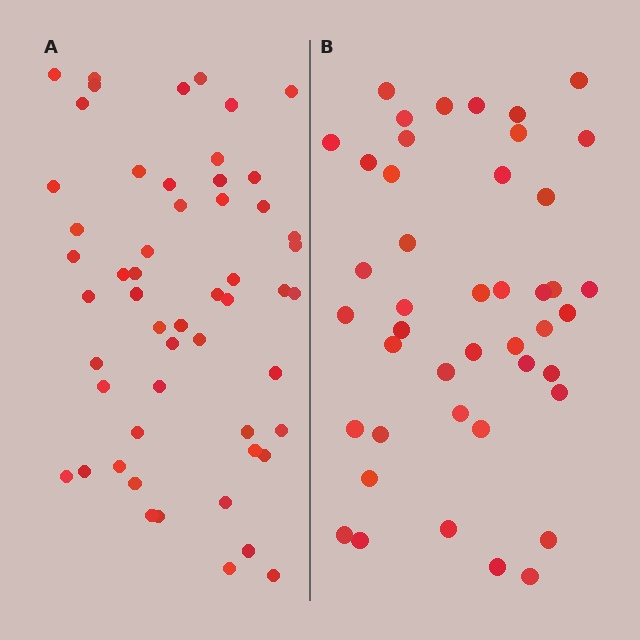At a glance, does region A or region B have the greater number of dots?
Region A (the left region) has more dots.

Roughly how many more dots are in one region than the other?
Region A has roughly 10 or so more dots than region B.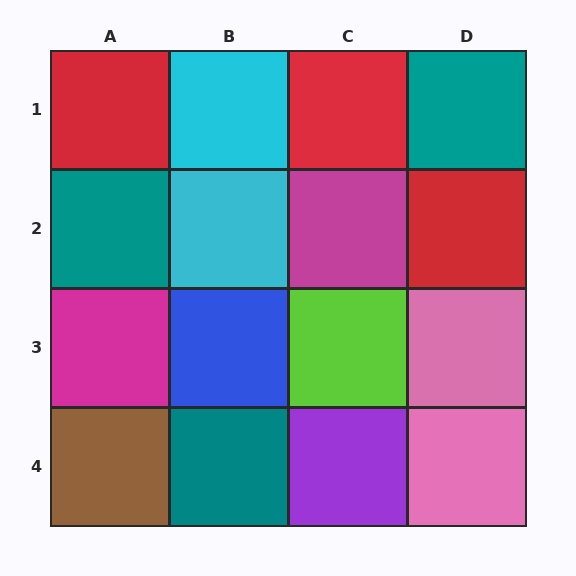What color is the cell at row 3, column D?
Pink.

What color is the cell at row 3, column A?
Magenta.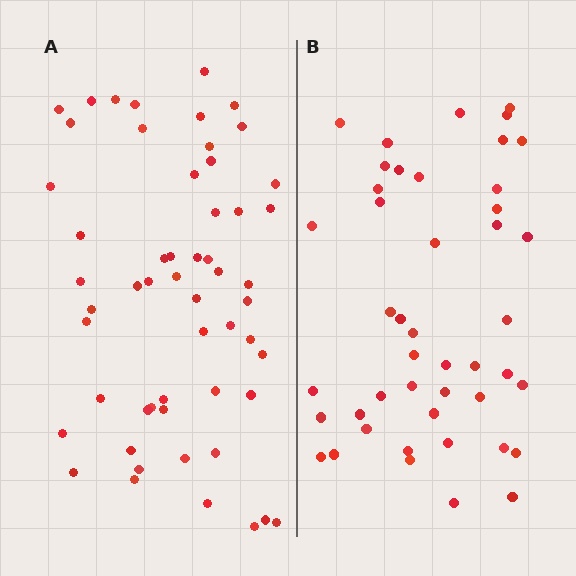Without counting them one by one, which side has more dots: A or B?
Region A (the left region) has more dots.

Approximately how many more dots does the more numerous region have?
Region A has roughly 10 or so more dots than region B.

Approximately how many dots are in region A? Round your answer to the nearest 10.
About 60 dots. (The exact count is 55, which rounds to 60.)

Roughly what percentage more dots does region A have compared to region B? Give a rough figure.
About 20% more.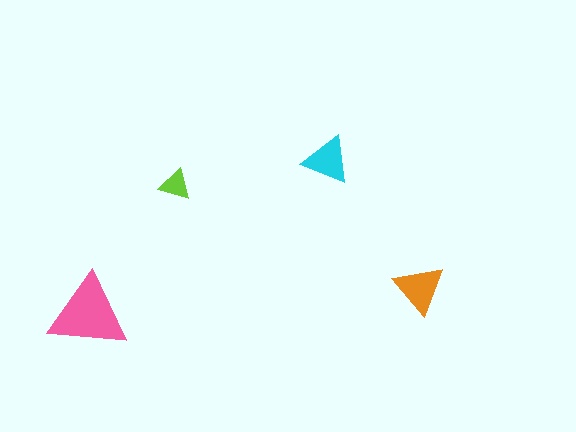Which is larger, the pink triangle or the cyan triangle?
The pink one.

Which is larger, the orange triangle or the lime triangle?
The orange one.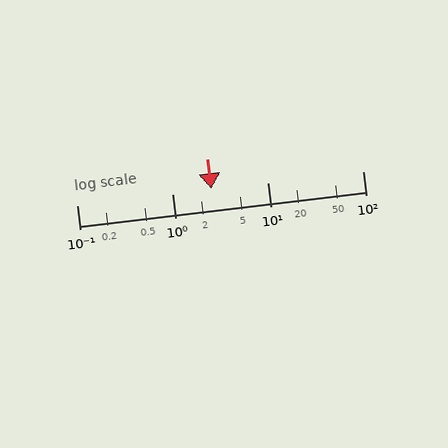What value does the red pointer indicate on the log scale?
The pointer indicates approximately 2.6.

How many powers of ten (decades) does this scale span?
The scale spans 3 decades, from 0.1 to 100.